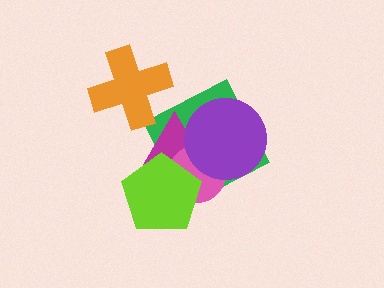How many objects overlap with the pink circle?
4 objects overlap with the pink circle.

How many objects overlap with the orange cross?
0 objects overlap with the orange cross.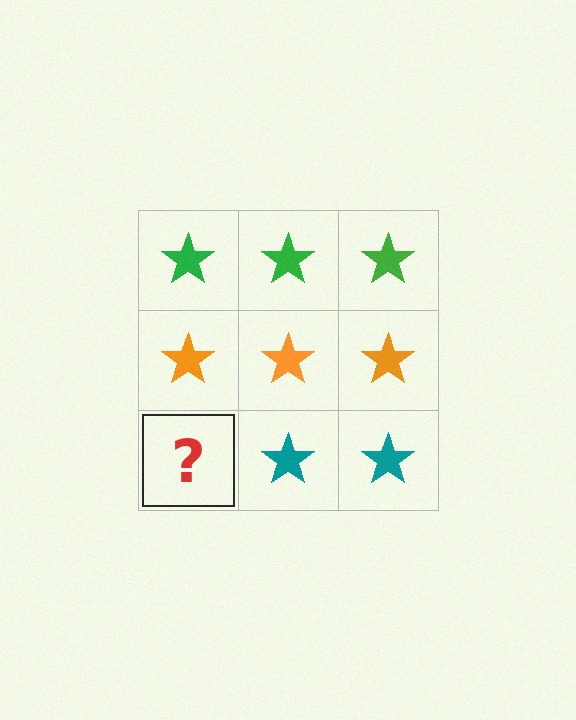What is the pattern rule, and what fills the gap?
The rule is that each row has a consistent color. The gap should be filled with a teal star.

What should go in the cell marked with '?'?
The missing cell should contain a teal star.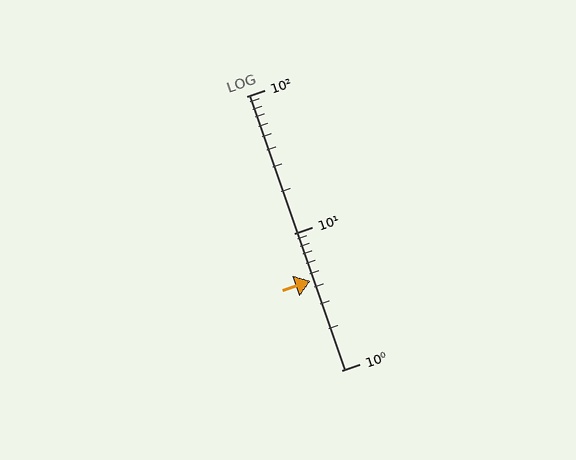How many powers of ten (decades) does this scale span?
The scale spans 2 decades, from 1 to 100.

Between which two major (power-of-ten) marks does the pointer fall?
The pointer is between 1 and 10.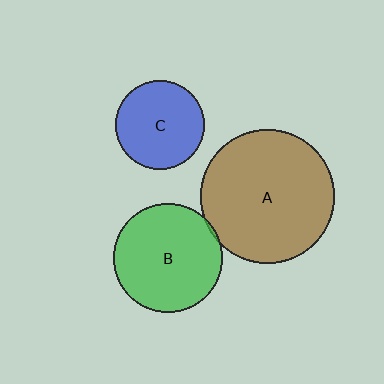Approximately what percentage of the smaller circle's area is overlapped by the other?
Approximately 5%.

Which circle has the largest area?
Circle A (brown).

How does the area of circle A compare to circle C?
Approximately 2.2 times.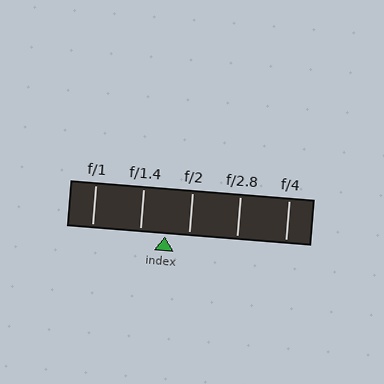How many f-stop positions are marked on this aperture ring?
There are 5 f-stop positions marked.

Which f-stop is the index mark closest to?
The index mark is closest to f/2.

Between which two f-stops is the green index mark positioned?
The index mark is between f/1.4 and f/2.